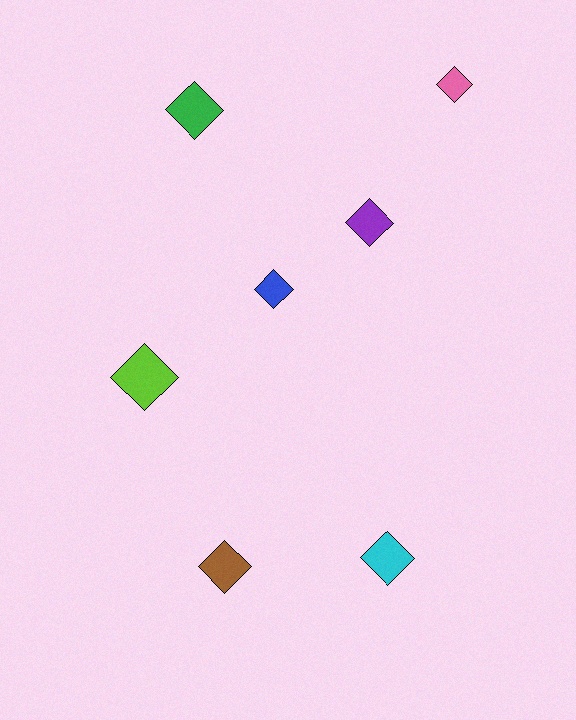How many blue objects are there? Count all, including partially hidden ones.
There is 1 blue object.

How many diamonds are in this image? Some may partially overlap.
There are 7 diamonds.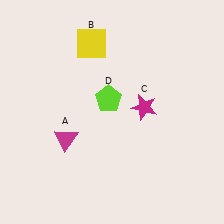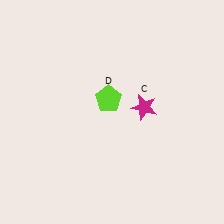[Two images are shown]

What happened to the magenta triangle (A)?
The magenta triangle (A) was removed in Image 2. It was in the bottom-left area of Image 1.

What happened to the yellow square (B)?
The yellow square (B) was removed in Image 2. It was in the top-left area of Image 1.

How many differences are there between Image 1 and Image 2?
There are 2 differences between the two images.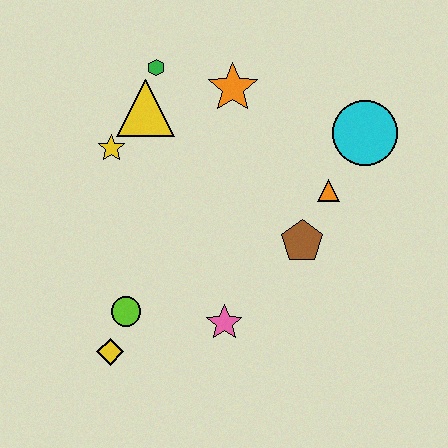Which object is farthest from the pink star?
The green hexagon is farthest from the pink star.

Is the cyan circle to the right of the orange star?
Yes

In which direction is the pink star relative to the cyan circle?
The pink star is below the cyan circle.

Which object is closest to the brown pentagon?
The orange triangle is closest to the brown pentagon.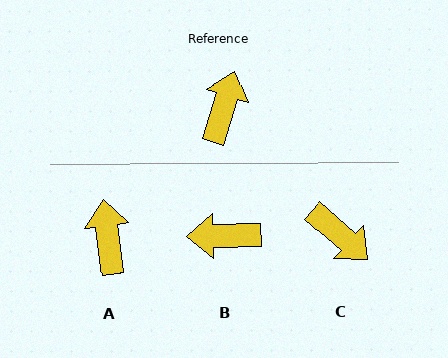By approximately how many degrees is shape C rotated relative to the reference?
Approximately 114 degrees clockwise.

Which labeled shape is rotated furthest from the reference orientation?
C, about 114 degrees away.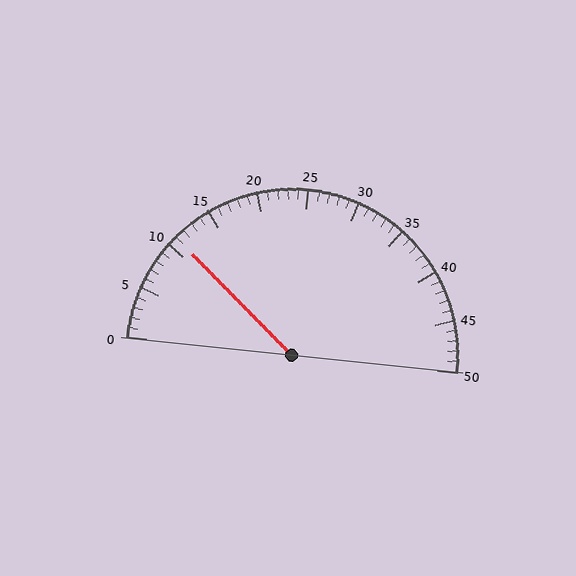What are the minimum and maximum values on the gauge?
The gauge ranges from 0 to 50.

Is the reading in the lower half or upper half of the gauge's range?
The reading is in the lower half of the range (0 to 50).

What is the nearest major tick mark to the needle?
The nearest major tick mark is 10.